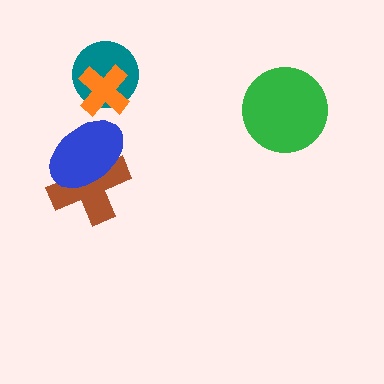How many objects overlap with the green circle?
0 objects overlap with the green circle.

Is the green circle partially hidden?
No, no other shape covers it.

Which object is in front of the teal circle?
The orange cross is in front of the teal circle.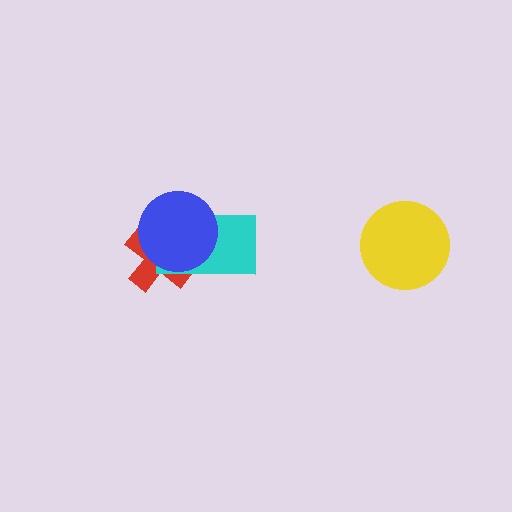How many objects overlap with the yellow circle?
0 objects overlap with the yellow circle.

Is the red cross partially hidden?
Yes, it is partially covered by another shape.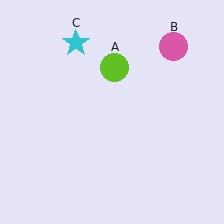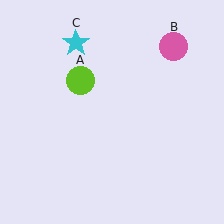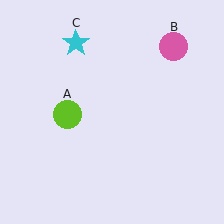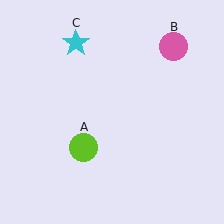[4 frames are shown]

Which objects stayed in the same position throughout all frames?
Pink circle (object B) and cyan star (object C) remained stationary.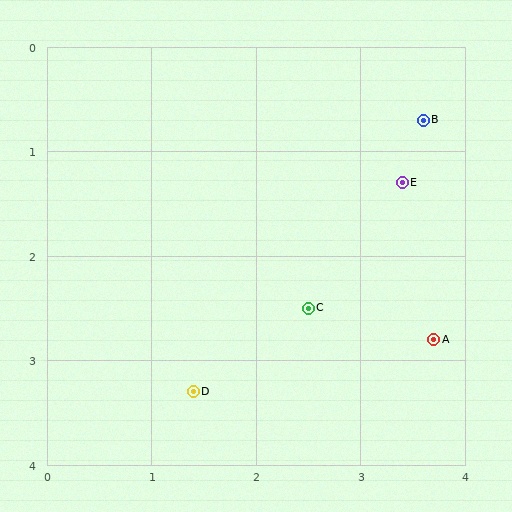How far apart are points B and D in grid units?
Points B and D are about 3.4 grid units apart.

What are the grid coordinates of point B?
Point B is at approximately (3.6, 0.7).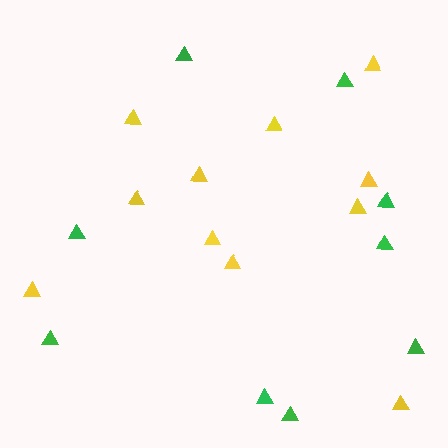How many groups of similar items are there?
There are 2 groups: one group of yellow triangles (11) and one group of green triangles (9).